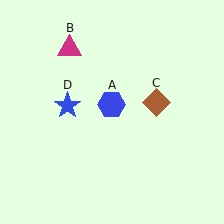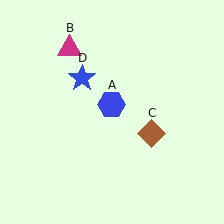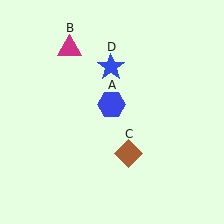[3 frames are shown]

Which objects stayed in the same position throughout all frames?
Blue hexagon (object A) and magenta triangle (object B) remained stationary.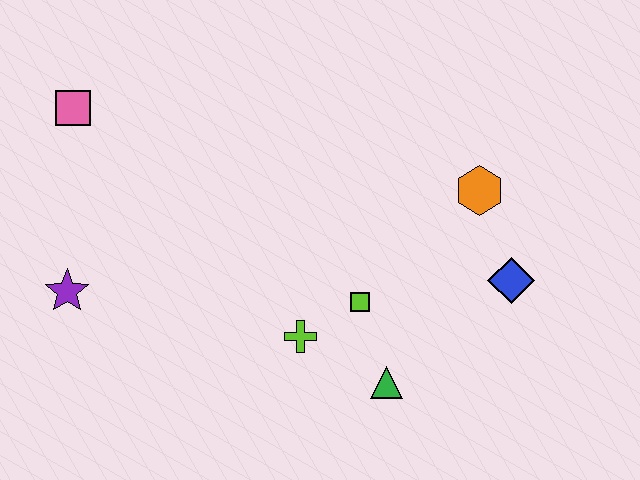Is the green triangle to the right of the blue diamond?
No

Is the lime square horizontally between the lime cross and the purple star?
No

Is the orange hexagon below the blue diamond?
No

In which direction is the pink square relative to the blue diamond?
The pink square is to the left of the blue diamond.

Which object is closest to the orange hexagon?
The blue diamond is closest to the orange hexagon.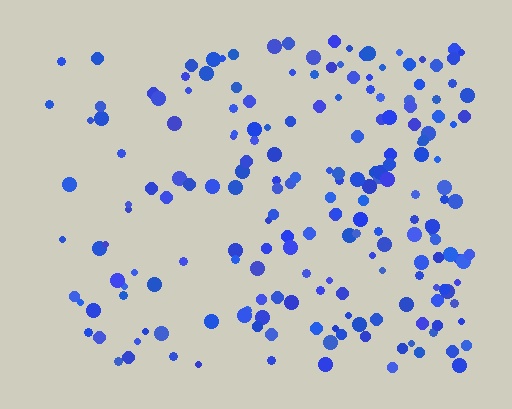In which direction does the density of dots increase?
From left to right, with the right side densest.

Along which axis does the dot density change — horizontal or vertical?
Horizontal.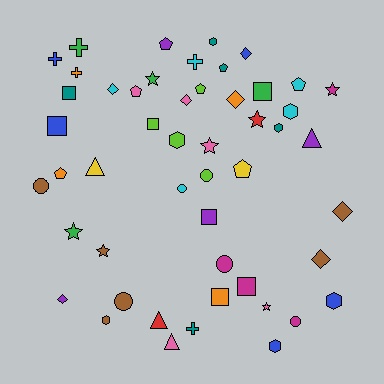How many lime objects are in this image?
There are 4 lime objects.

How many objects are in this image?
There are 50 objects.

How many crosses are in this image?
There are 5 crosses.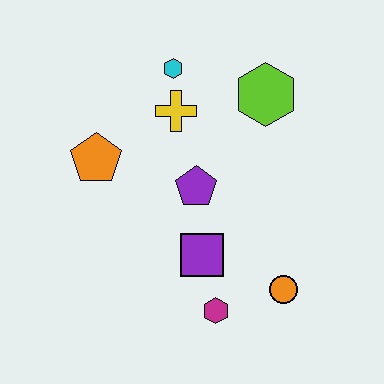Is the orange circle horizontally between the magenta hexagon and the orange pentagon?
No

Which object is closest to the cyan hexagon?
The yellow cross is closest to the cyan hexagon.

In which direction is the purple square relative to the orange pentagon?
The purple square is to the right of the orange pentagon.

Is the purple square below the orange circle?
No